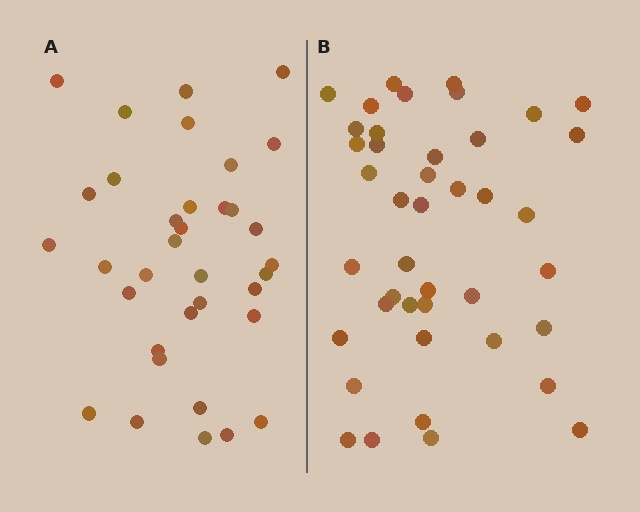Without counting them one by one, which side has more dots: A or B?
Region B (the right region) has more dots.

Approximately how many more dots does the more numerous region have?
Region B has roughly 8 or so more dots than region A.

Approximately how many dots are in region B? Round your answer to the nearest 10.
About 40 dots. (The exact count is 42, which rounds to 40.)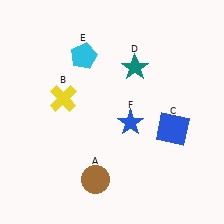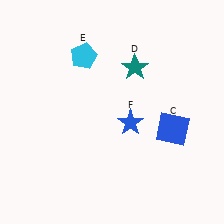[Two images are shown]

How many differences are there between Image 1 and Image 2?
There are 2 differences between the two images.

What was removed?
The yellow cross (B), the brown circle (A) were removed in Image 2.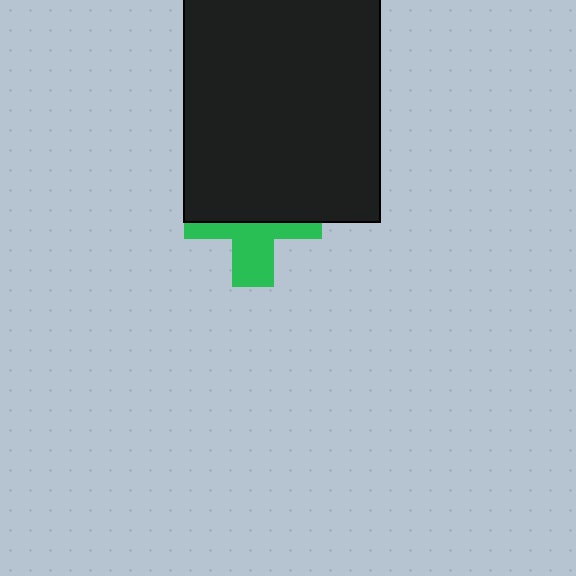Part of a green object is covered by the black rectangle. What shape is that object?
It is a cross.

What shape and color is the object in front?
The object in front is a black rectangle.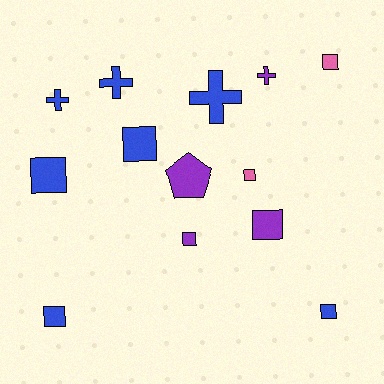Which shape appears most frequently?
Square, with 8 objects.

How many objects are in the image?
There are 13 objects.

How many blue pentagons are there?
There are no blue pentagons.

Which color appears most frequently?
Blue, with 7 objects.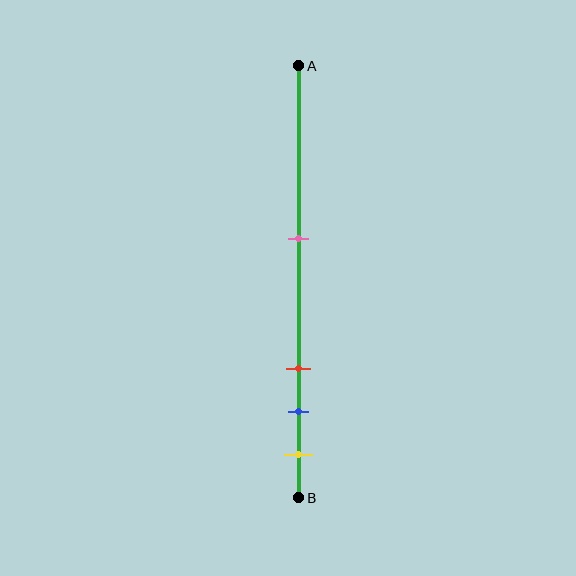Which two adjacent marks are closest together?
The blue and yellow marks are the closest adjacent pair.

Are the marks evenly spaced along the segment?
No, the marks are not evenly spaced.